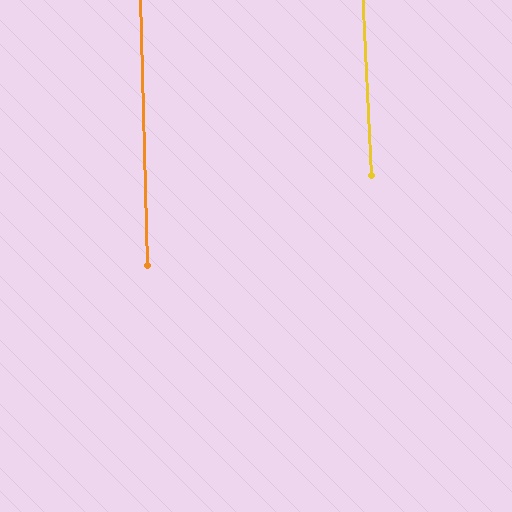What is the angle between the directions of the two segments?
Approximately 1 degree.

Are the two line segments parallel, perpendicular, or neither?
Parallel — their directions differ by only 1.2°.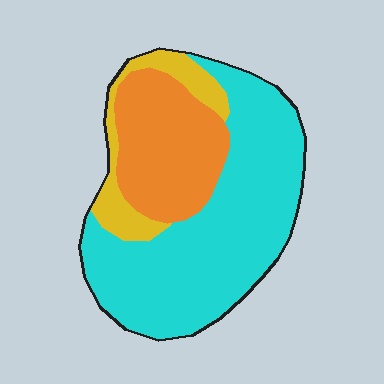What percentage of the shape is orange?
Orange takes up about one quarter (1/4) of the shape.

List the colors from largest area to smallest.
From largest to smallest: cyan, orange, yellow.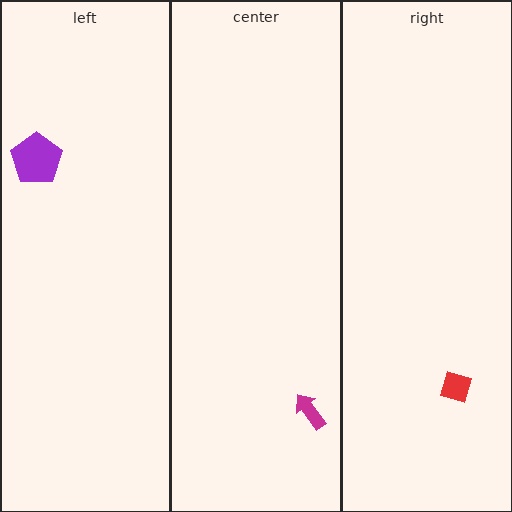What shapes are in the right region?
The red diamond.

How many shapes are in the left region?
1.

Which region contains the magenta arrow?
The center region.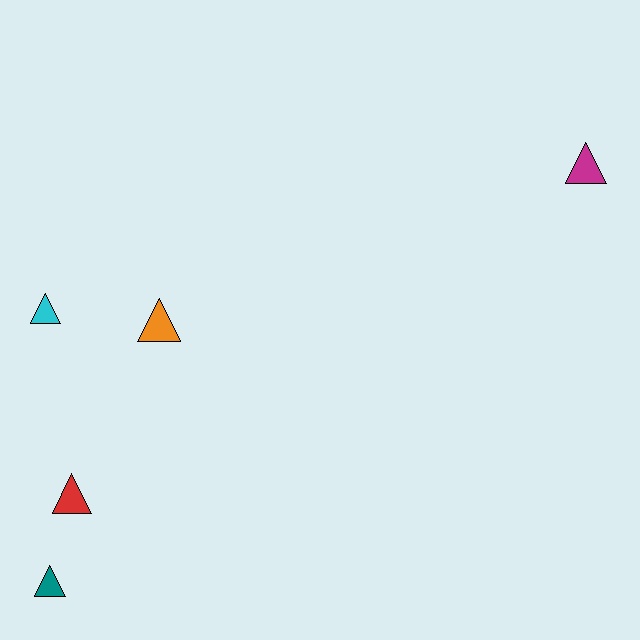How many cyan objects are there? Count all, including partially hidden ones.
There is 1 cyan object.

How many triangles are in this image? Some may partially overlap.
There are 5 triangles.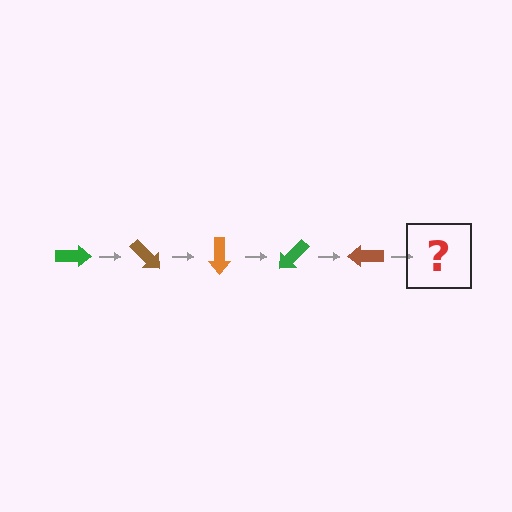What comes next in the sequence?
The next element should be an orange arrow, rotated 225 degrees from the start.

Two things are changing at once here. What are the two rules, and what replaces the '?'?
The two rules are that it rotates 45 degrees each step and the color cycles through green, brown, and orange. The '?' should be an orange arrow, rotated 225 degrees from the start.